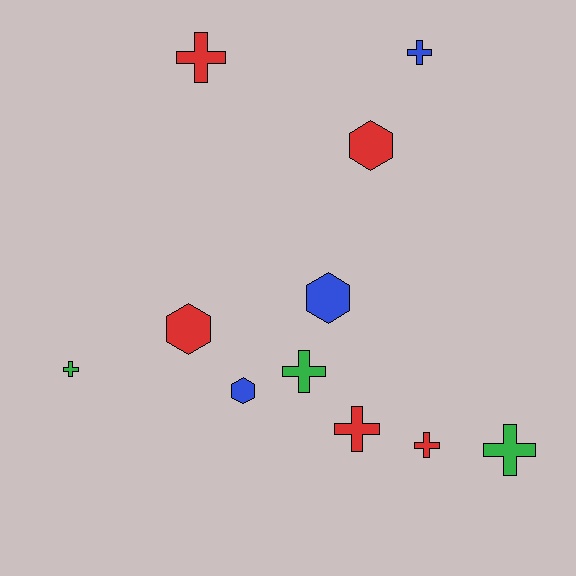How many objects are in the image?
There are 11 objects.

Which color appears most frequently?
Red, with 5 objects.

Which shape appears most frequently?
Cross, with 7 objects.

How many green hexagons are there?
There are no green hexagons.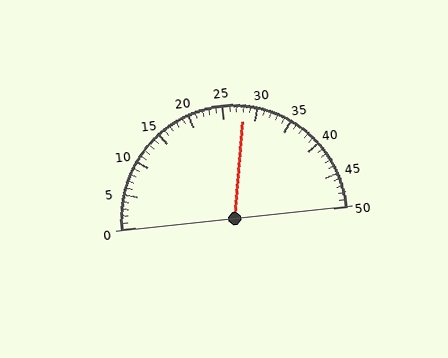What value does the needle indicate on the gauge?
The needle indicates approximately 28.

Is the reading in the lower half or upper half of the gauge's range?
The reading is in the upper half of the range (0 to 50).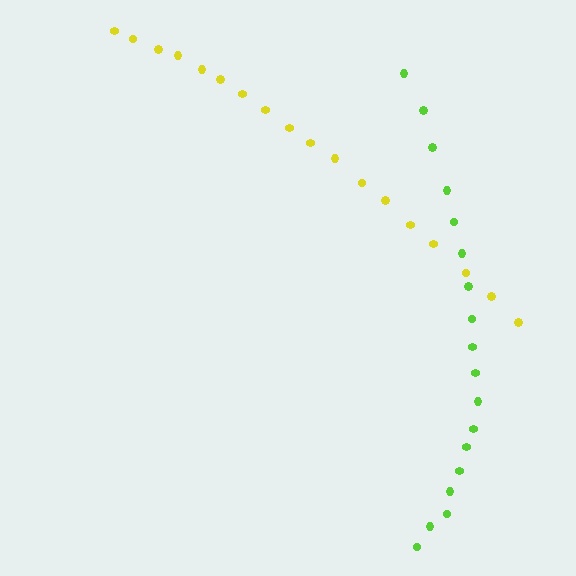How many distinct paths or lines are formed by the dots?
There are 2 distinct paths.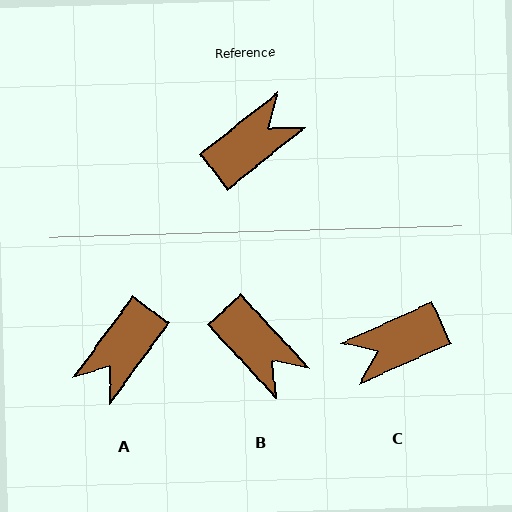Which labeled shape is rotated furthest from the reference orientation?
C, about 166 degrees away.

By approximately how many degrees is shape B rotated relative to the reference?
Approximately 85 degrees clockwise.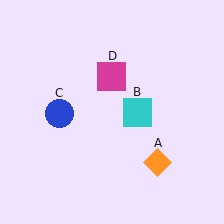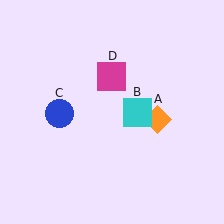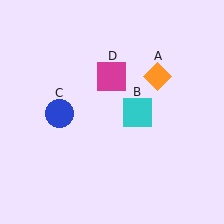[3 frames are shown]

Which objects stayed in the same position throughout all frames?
Cyan square (object B) and blue circle (object C) and magenta square (object D) remained stationary.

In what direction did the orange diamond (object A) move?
The orange diamond (object A) moved up.